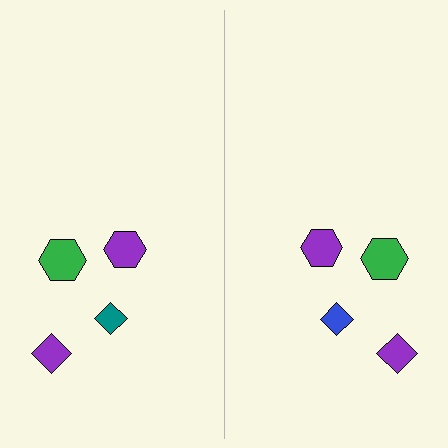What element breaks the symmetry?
The blue diamond on the right side breaks the symmetry — its mirror counterpart is teal.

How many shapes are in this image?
There are 8 shapes in this image.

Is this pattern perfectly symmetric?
No, the pattern is not perfectly symmetric. The blue diamond on the right side breaks the symmetry — its mirror counterpart is teal.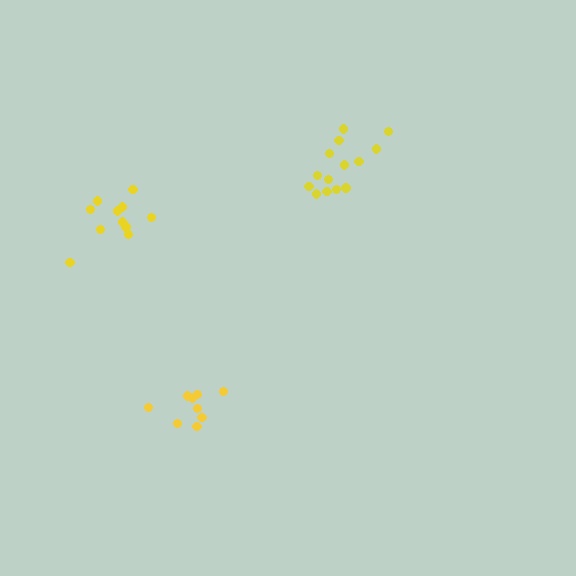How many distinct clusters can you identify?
There are 3 distinct clusters.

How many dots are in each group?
Group 1: 11 dots, Group 2: 9 dots, Group 3: 14 dots (34 total).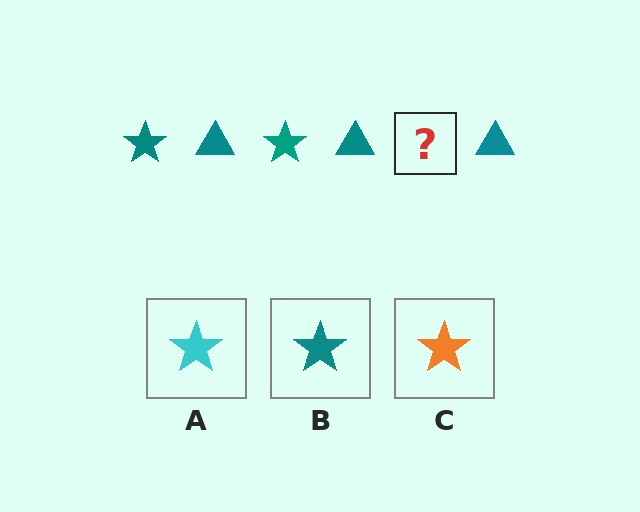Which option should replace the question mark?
Option B.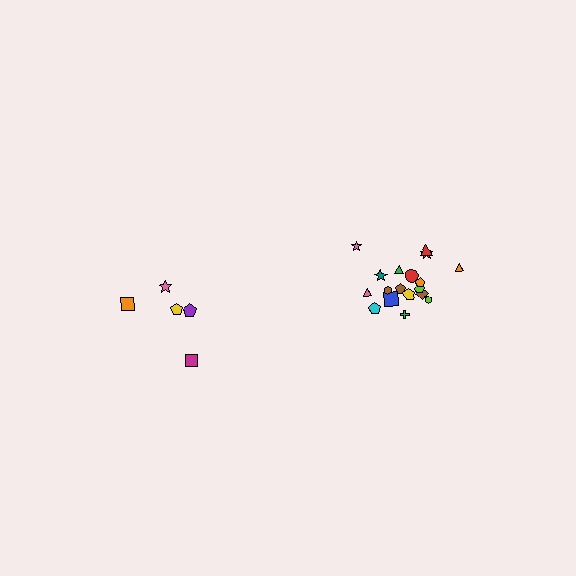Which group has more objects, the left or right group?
The right group.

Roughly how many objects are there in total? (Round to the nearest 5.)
Roughly 25 objects in total.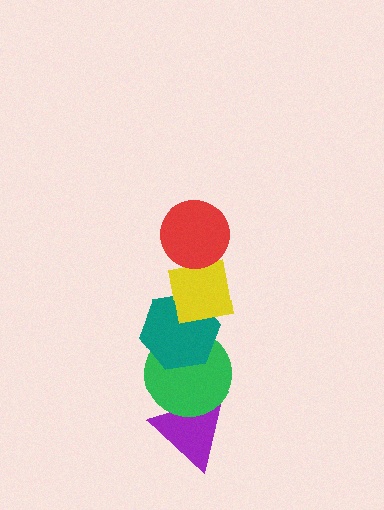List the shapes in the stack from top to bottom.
From top to bottom: the red circle, the yellow square, the teal hexagon, the green circle, the purple triangle.